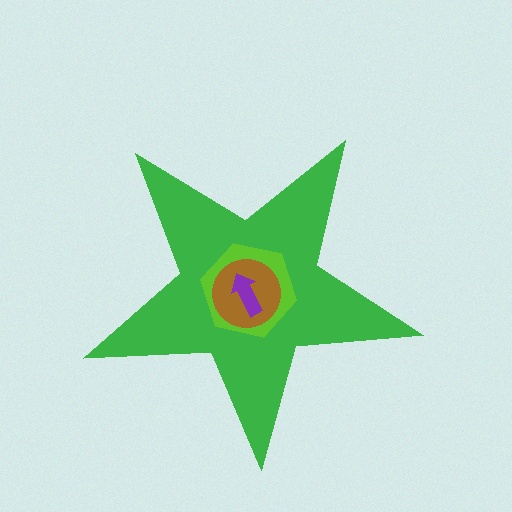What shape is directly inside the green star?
The lime hexagon.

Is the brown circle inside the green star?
Yes.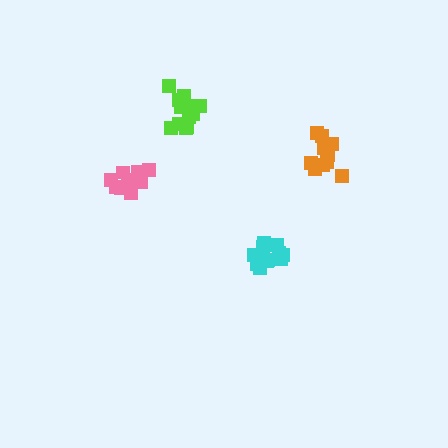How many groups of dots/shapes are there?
There are 4 groups.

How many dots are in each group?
Group 1: 13 dots, Group 2: 13 dots, Group 3: 11 dots, Group 4: 10 dots (47 total).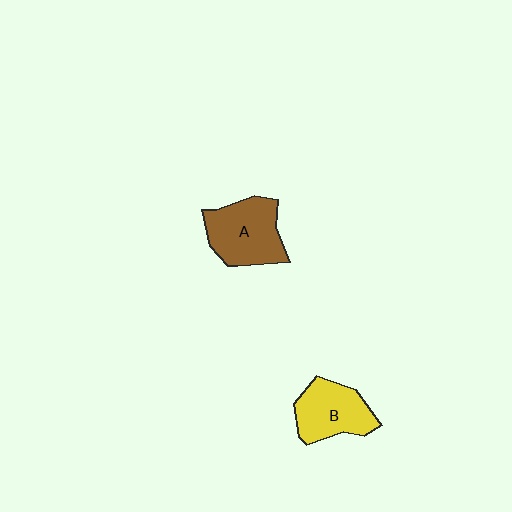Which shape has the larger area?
Shape A (brown).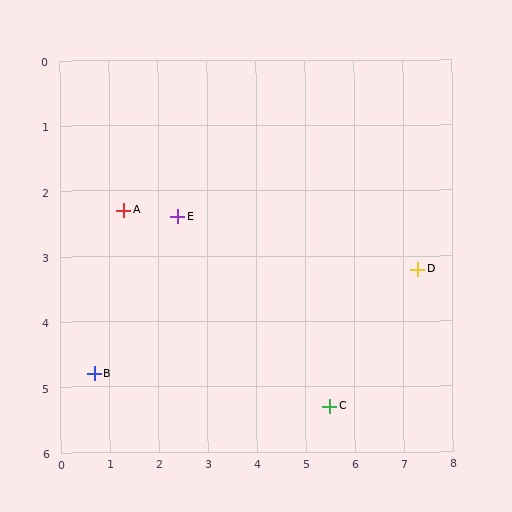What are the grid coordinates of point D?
Point D is at approximately (7.3, 3.2).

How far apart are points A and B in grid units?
Points A and B are about 2.6 grid units apart.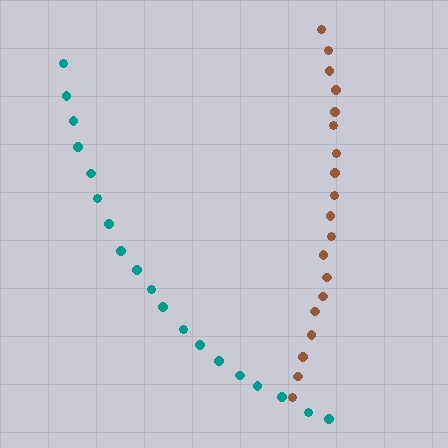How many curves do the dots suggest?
There are 2 distinct paths.